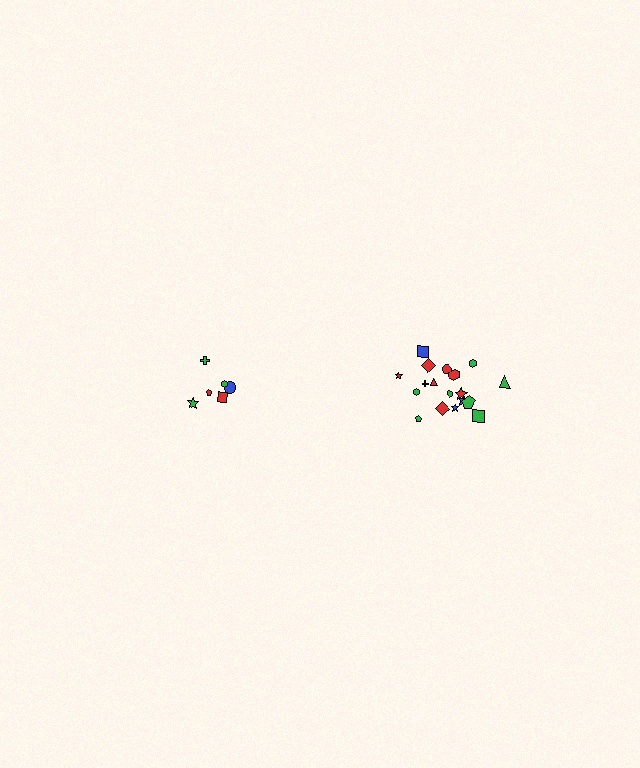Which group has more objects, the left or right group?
The right group.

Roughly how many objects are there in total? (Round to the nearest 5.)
Roughly 25 objects in total.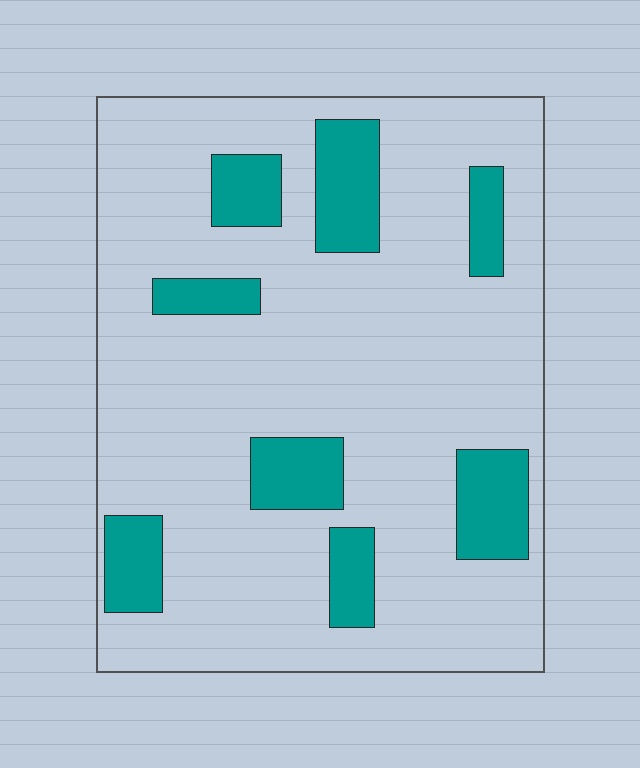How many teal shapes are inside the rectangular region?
8.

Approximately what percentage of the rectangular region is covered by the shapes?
Approximately 20%.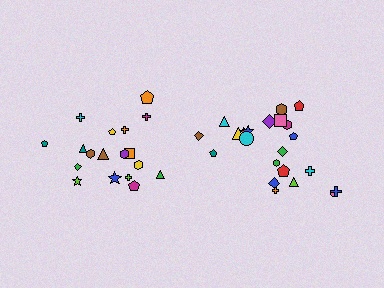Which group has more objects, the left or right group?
The right group.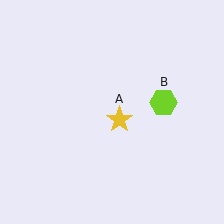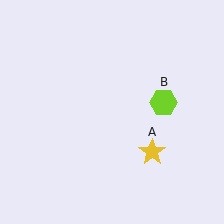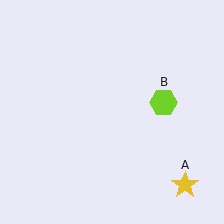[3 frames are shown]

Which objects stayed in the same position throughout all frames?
Lime hexagon (object B) remained stationary.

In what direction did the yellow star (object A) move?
The yellow star (object A) moved down and to the right.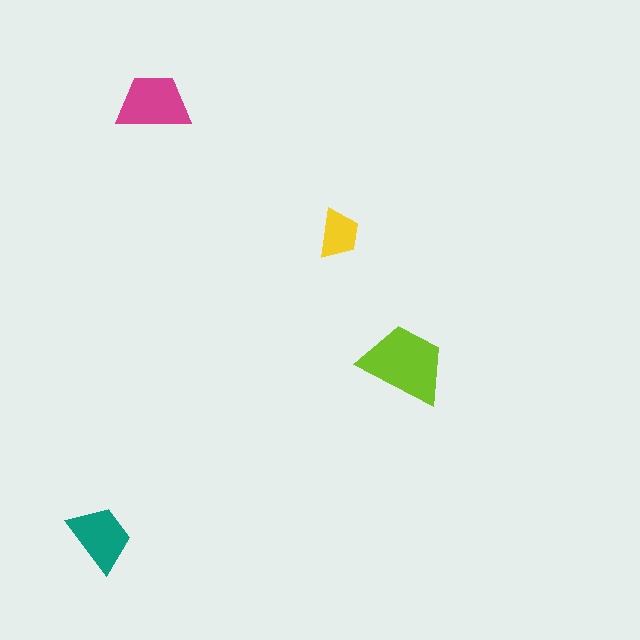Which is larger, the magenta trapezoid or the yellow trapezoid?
The magenta one.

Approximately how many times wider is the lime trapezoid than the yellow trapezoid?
About 2 times wider.